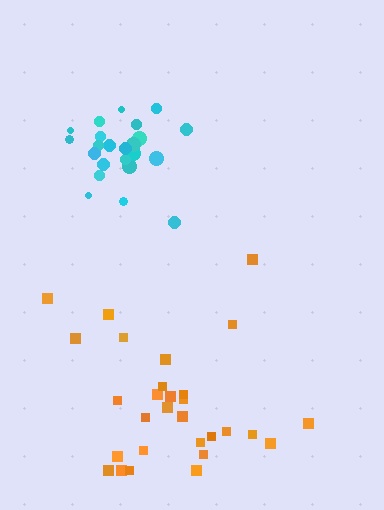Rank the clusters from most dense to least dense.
cyan, orange.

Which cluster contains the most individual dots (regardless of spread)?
Orange (29).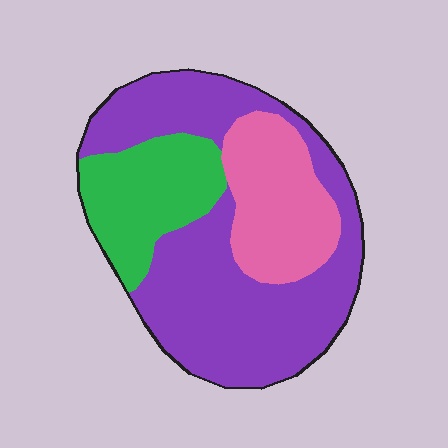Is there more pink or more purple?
Purple.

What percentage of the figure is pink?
Pink takes up between a sixth and a third of the figure.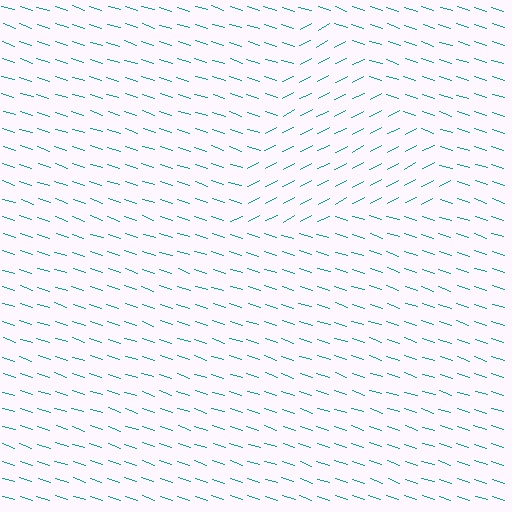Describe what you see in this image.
The image is filled with small teal line segments. A triangle region in the image has lines oriented differently from the surrounding lines, creating a visible texture boundary.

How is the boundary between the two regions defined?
The boundary is defined purely by a change in line orientation (approximately 45 degrees difference). All lines are the same color and thickness.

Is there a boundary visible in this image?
Yes, there is a texture boundary formed by a change in line orientation.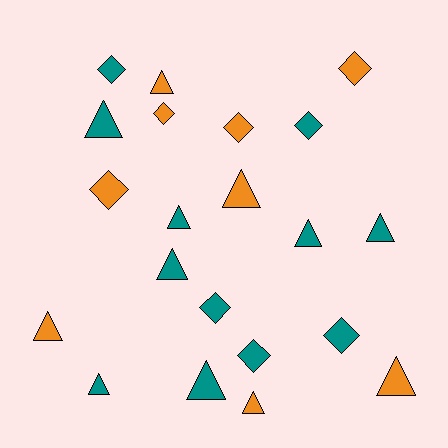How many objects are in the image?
There are 21 objects.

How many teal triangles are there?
There are 7 teal triangles.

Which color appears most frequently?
Teal, with 12 objects.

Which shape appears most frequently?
Triangle, with 12 objects.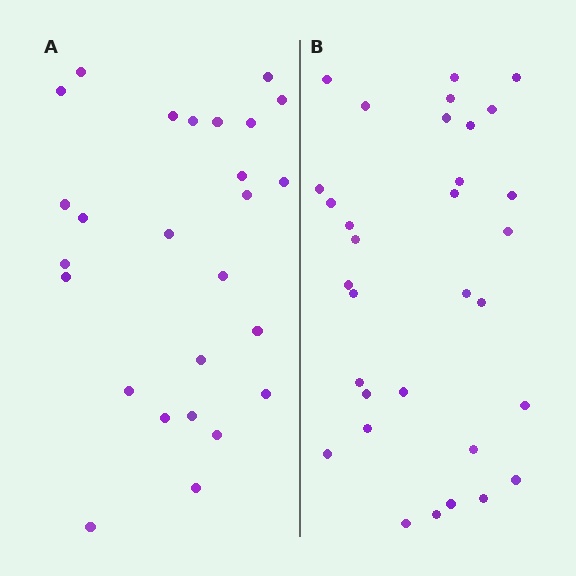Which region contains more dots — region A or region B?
Region B (the right region) has more dots.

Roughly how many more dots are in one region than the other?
Region B has about 6 more dots than region A.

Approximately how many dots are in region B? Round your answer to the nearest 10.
About 30 dots. (The exact count is 32, which rounds to 30.)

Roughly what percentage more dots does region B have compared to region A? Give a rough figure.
About 25% more.